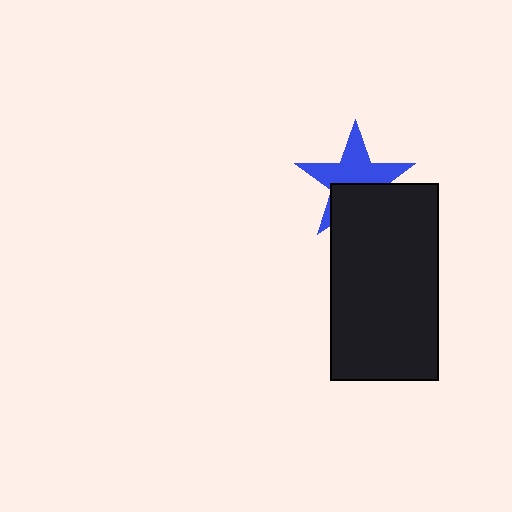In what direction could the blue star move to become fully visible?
The blue star could move up. That would shift it out from behind the black rectangle entirely.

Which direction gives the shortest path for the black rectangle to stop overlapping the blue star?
Moving down gives the shortest separation.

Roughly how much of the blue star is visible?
About half of it is visible (roughly 59%).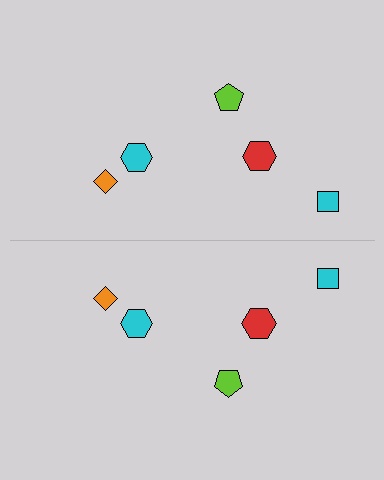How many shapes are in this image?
There are 10 shapes in this image.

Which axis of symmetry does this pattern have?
The pattern has a horizontal axis of symmetry running through the center of the image.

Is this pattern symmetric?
Yes, this pattern has bilateral (reflection) symmetry.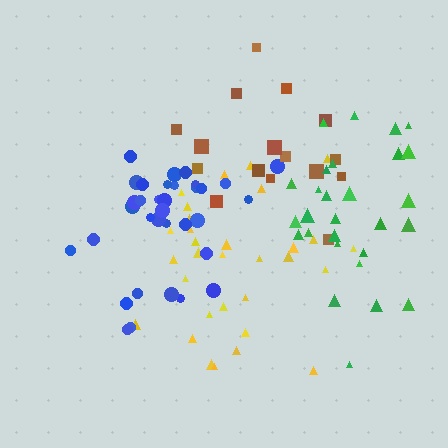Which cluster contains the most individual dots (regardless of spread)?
Blue (34).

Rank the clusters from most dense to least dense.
blue, green, yellow, brown.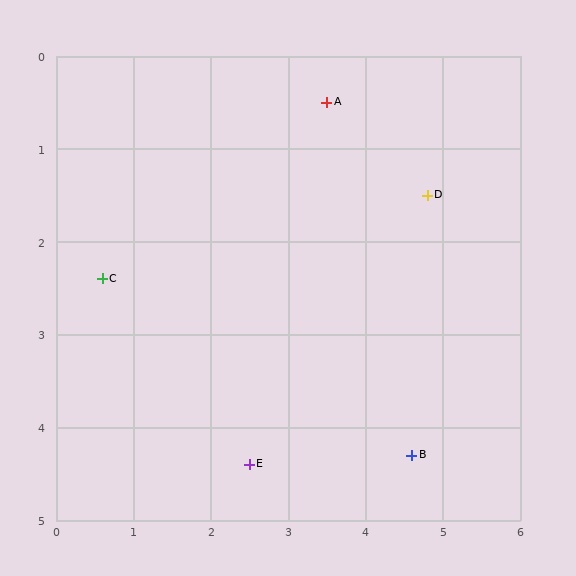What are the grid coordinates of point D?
Point D is at approximately (4.8, 1.5).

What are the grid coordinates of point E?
Point E is at approximately (2.5, 4.4).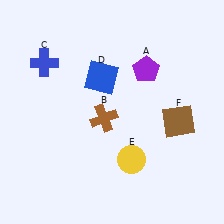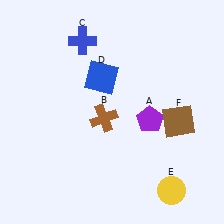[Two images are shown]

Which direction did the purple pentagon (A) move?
The purple pentagon (A) moved down.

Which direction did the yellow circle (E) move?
The yellow circle (E) moved right.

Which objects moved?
The objects that moved are: the purple pentagon (A), the blue cross (C), the yellow circle (E).